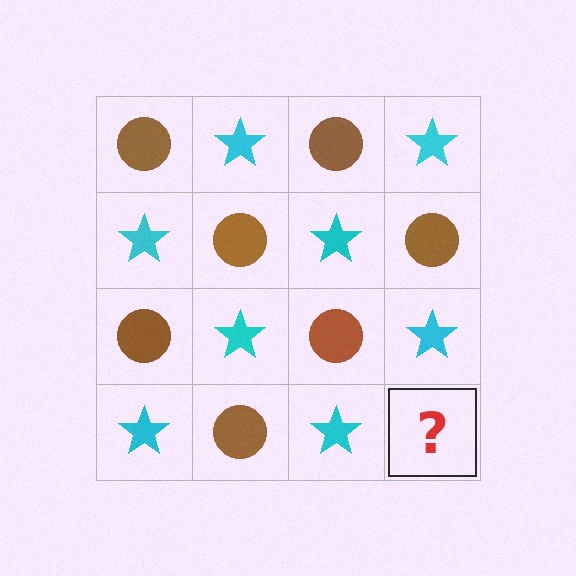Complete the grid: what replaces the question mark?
The question mark should be replaced with a brown circle.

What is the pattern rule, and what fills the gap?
The rule is that it alternates brown circle and cyan star in a checkerboard pattern. The gap should be filled with a brown circle.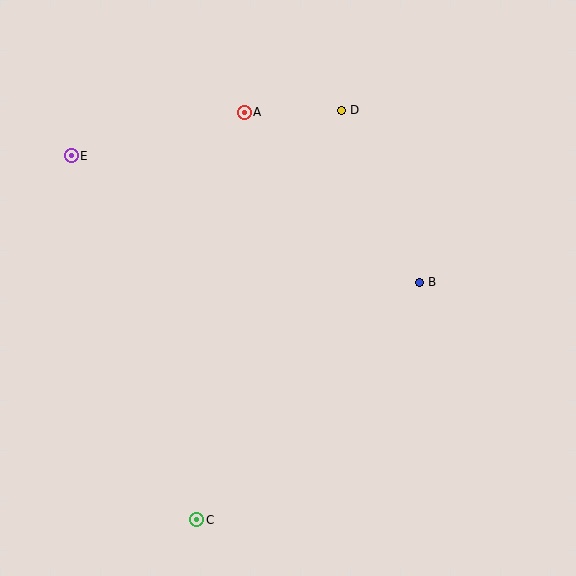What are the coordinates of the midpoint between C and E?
The midpoint between C and E is at (134, 338).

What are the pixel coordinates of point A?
Point A is at (244, 112).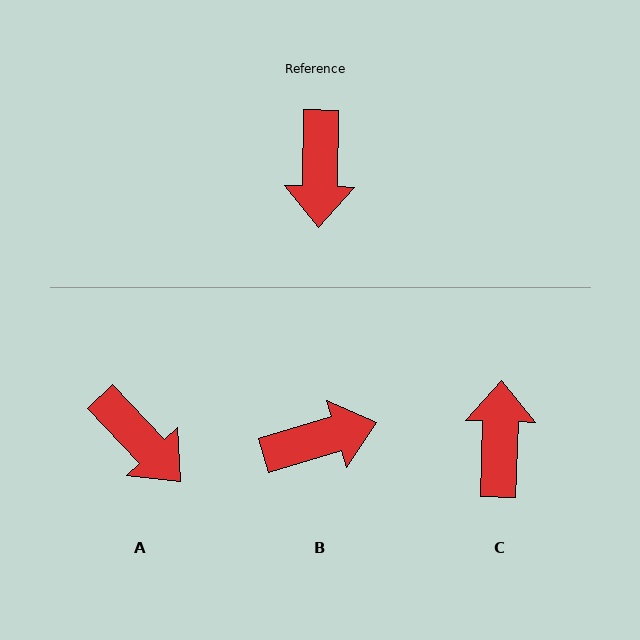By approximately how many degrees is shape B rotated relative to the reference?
Approximately 108 degrees counter-clockwise.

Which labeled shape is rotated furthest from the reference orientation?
C, about 180 degrees away.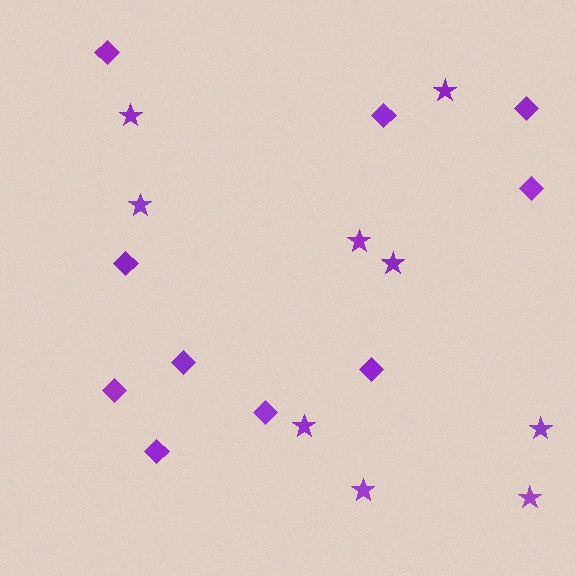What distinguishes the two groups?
There are 2 groups: one group of diamonds (10) and one group of stars (9).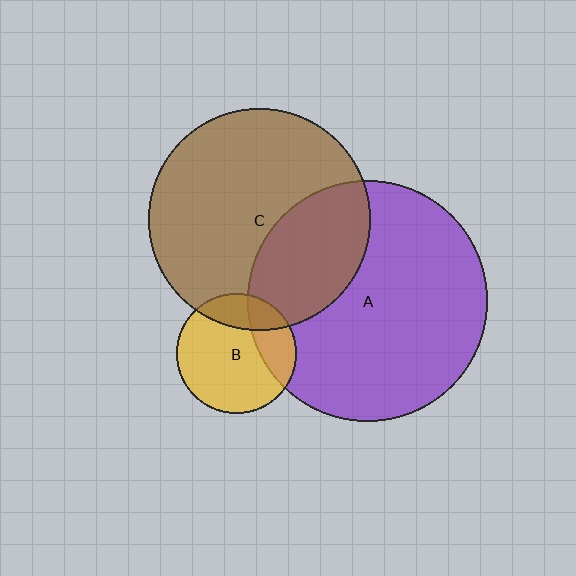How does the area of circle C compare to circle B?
Approximately 3.4 times.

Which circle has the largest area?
Circle A (purple).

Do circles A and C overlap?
Yes.